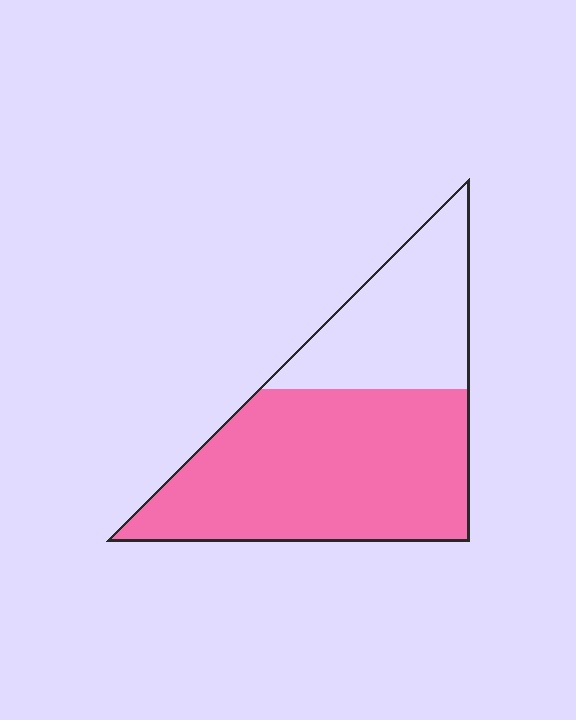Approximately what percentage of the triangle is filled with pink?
Approximately 65%.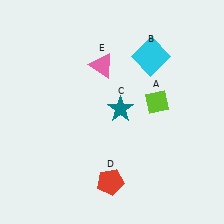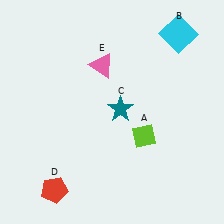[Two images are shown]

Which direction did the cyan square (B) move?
The cyan square (B) moved right.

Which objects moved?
The objects that moved are: the lime diamond (A), the cyan square (B), the red pentagon (D).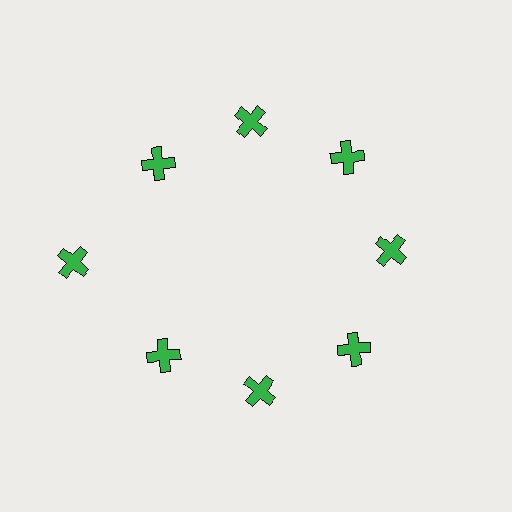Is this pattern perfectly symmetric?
No. The 8 green crosses are arranged in a ring, but one element near the 9 o'clock position is pushed outward from the center, breaking the 8-fold rotational symmetry.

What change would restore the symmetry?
The symmetry would be restored by moving it inward, back onto the ring so that all 8 crosses sit at equal angles and equal distance from the center.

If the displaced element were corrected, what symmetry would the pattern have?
It would have 8-fold rotational symmetry — the pattern would map onto itself every 45 degrees.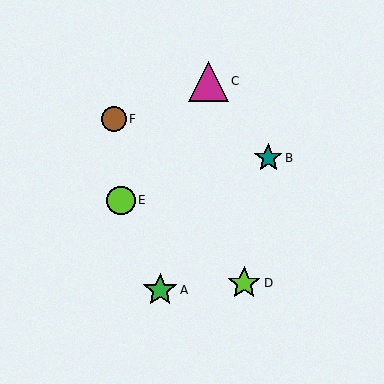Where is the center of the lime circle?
The center of the lime circle is at (121, 200).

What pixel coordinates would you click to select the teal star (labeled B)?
Click at (268, 158) to select the teal star B.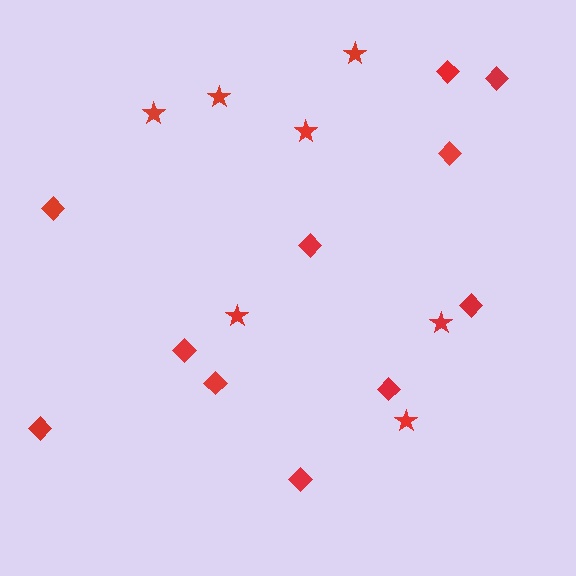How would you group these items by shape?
There are 2 groups: one group of diamonds (11) and one group of stars (7).